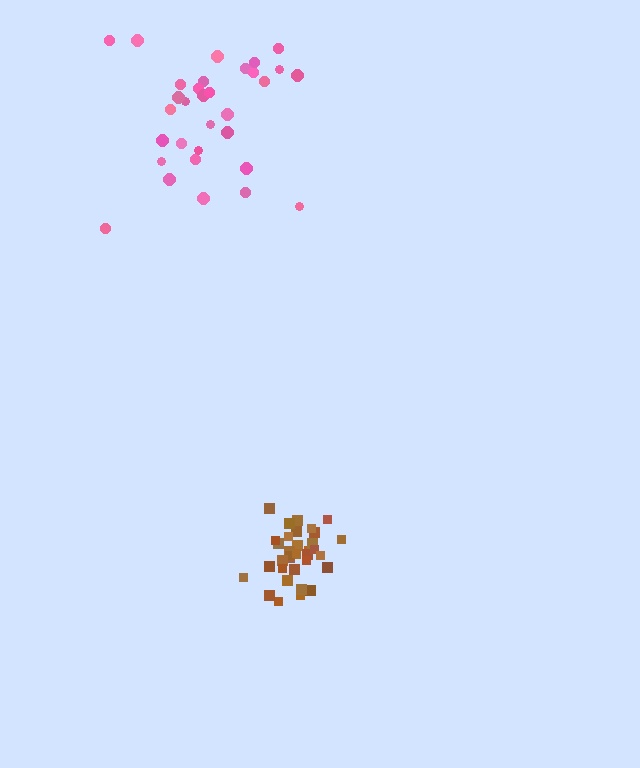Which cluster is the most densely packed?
Brown.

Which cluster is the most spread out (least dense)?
Pink.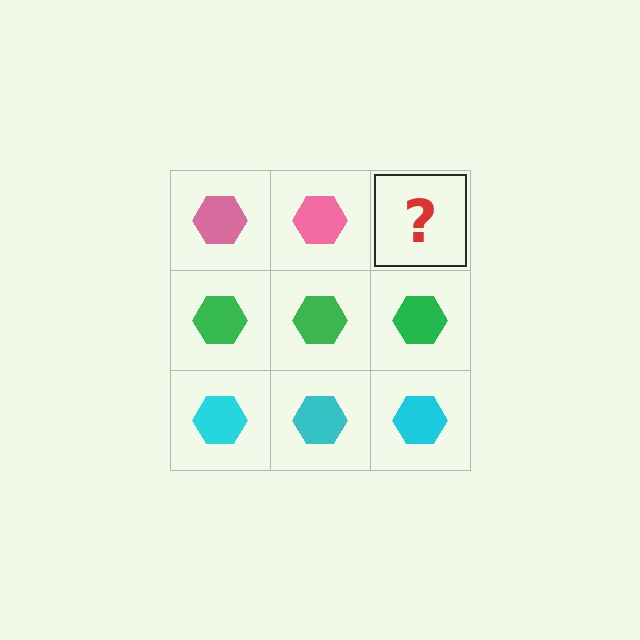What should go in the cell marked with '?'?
The missing cell should contain a pink hexagon.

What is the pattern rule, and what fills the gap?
The rule is that each row has a consistent color. The gap should be filled with a pink hexagon.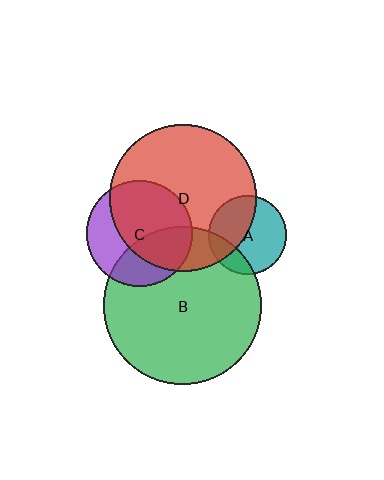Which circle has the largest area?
Circle B (green).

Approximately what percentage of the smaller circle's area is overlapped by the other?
Approximately 60%.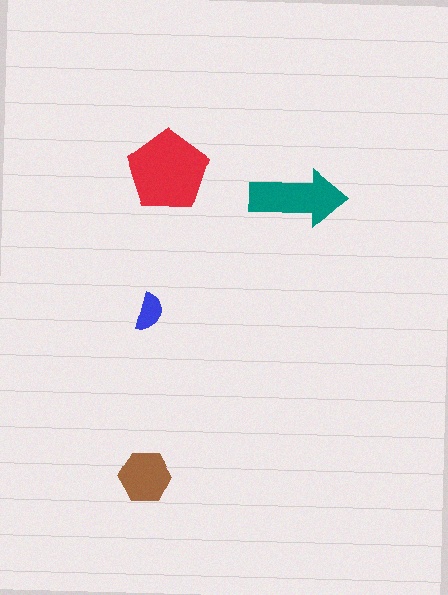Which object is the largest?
The red pentagon.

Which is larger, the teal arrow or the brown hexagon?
The teal arrow.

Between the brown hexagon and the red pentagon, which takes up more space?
The red pentagon.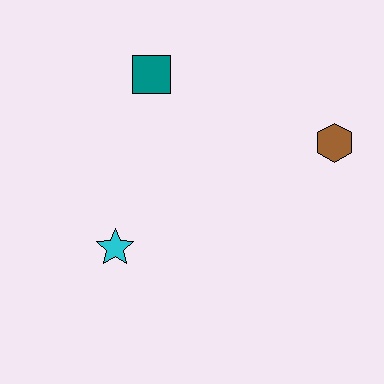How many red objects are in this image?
There are no red objects.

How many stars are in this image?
There is 1 star.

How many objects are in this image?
There are 3 objects.